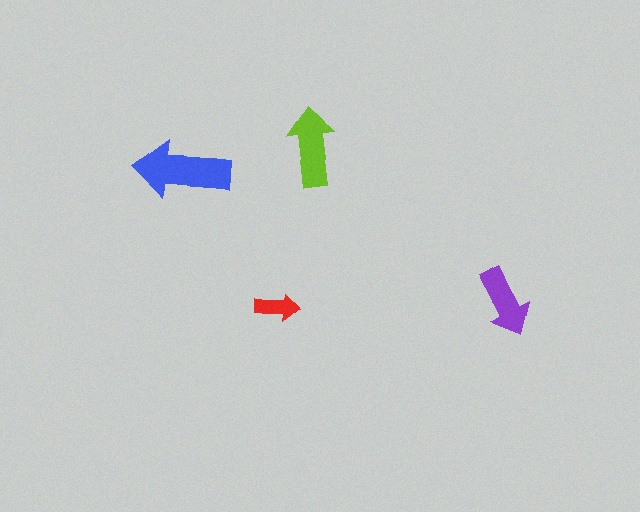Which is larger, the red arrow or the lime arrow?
The lime one.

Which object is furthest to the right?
The purple arrow is rightmost.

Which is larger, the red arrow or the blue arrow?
The blue one.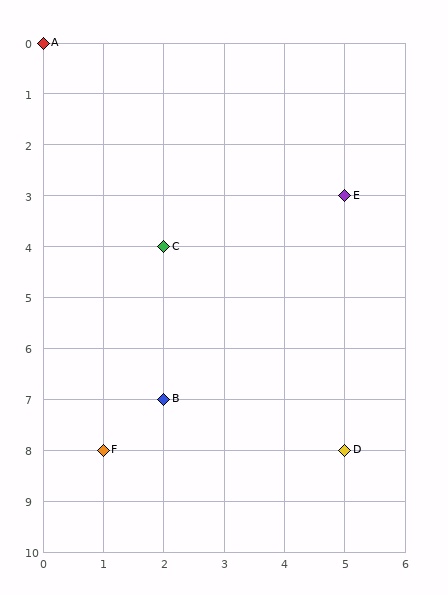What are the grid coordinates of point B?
Point B is at grid coordinates (2, 7).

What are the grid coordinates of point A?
Point A is at grid coordinates (0, 0).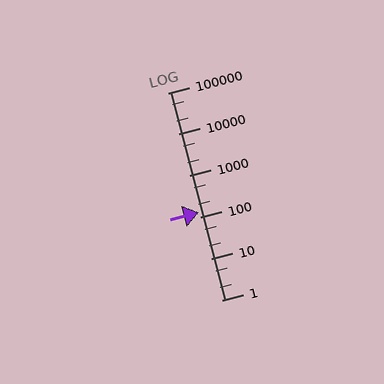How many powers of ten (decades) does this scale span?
The scale spans 5 decades, from 1 to 100000.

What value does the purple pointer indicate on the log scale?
The pointer indicates approximately 130.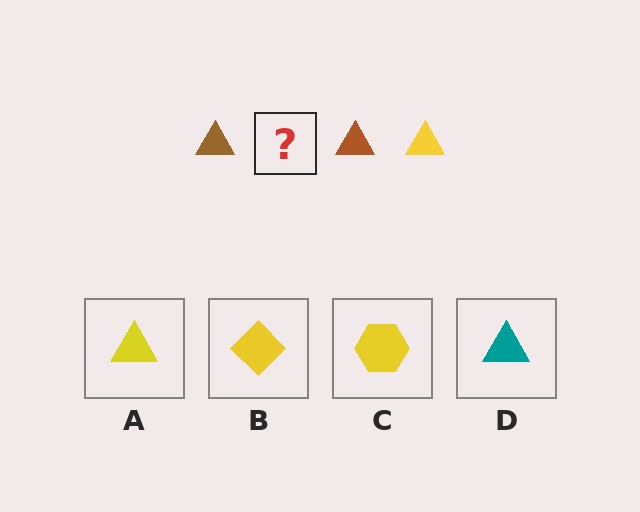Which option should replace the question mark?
Option A.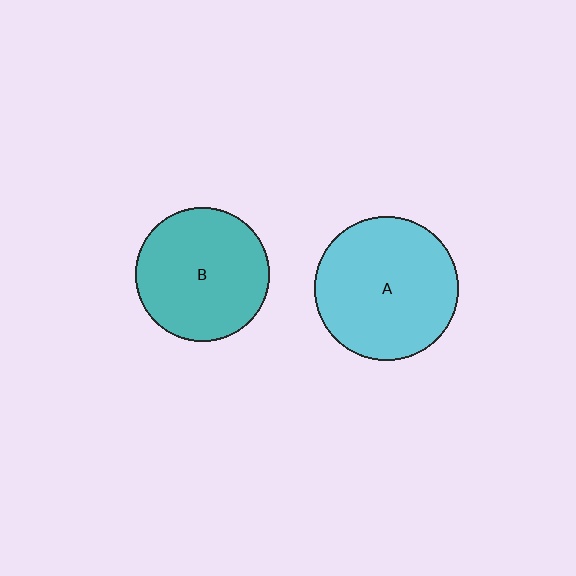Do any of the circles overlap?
No, none of the circles overlap.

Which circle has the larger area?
Circle A (cyan).